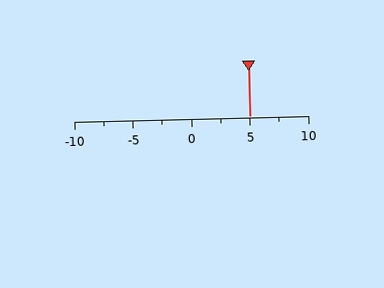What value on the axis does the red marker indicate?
The marker indicates approximately 5.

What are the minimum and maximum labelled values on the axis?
The axis runs from -10 to 10.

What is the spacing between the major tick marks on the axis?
The major ticks are spaced 5 apart.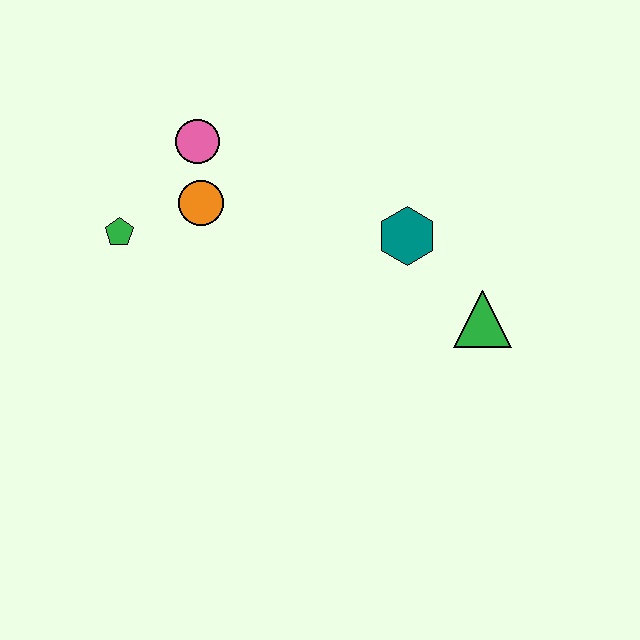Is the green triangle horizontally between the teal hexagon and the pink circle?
No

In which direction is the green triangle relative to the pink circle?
The green triangle is to the right of the pink circle.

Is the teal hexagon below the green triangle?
No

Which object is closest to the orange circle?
The pink circle is closest to the orange circle.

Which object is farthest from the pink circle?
The green triangle is farthest from the pink circle.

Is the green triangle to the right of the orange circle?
Yes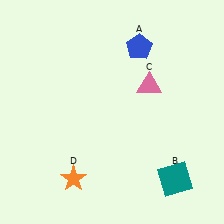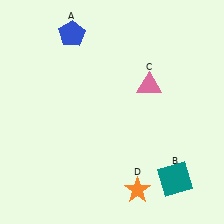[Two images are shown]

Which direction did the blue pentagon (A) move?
The blue pentagon (A) moved left.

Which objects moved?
The objects that moved are: the blue pentagon (A), the orange star (D).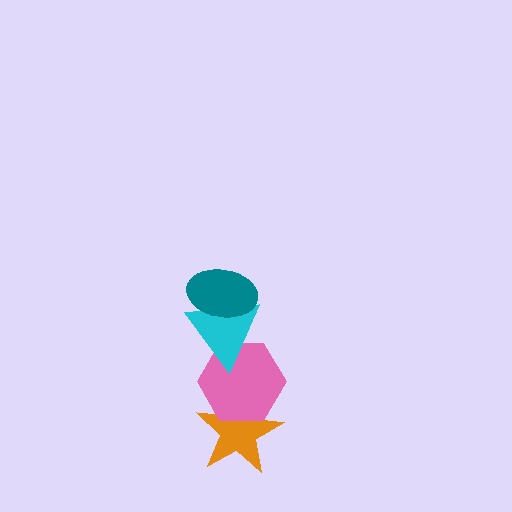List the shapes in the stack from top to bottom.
From top to bottom: the teal ellipse, the cyan triangle, the pink hexagon, the orange star.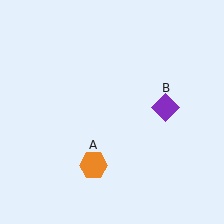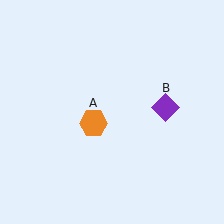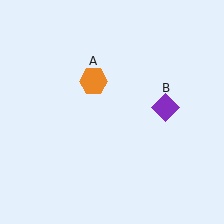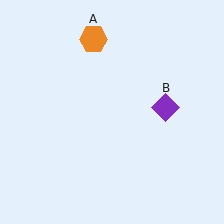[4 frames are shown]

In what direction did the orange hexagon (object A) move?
The orange hexagon (object A) moved up.